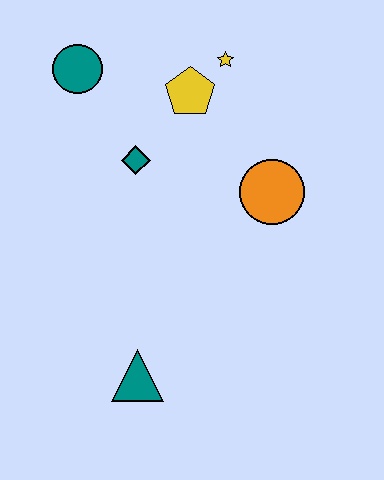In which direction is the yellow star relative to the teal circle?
The yellow star is to the right of the teal circle.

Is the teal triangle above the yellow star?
No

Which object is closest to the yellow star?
The yellow pentagon is closest to the yellow star.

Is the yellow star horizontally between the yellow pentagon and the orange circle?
Yes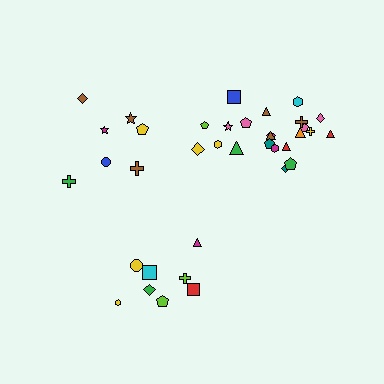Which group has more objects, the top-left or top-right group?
The top-right group.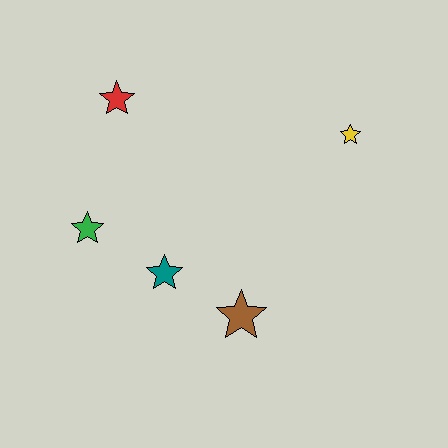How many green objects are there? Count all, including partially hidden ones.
There is 1 green object.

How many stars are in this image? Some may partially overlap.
There are 5 stars.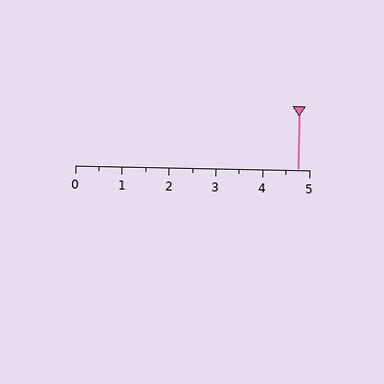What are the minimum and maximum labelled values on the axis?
The axis runs from 0 to 5.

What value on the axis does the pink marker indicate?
The marker indicates approximately 4.8.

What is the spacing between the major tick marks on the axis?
The major ticks are spaced 1 apart.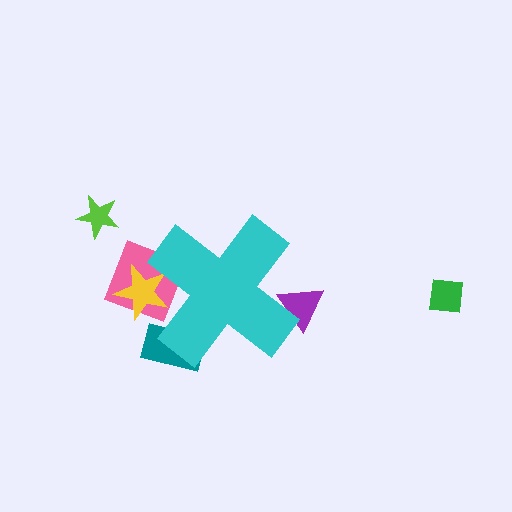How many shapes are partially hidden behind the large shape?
4 shapes are partially hidden.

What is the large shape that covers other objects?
A cyan cross.